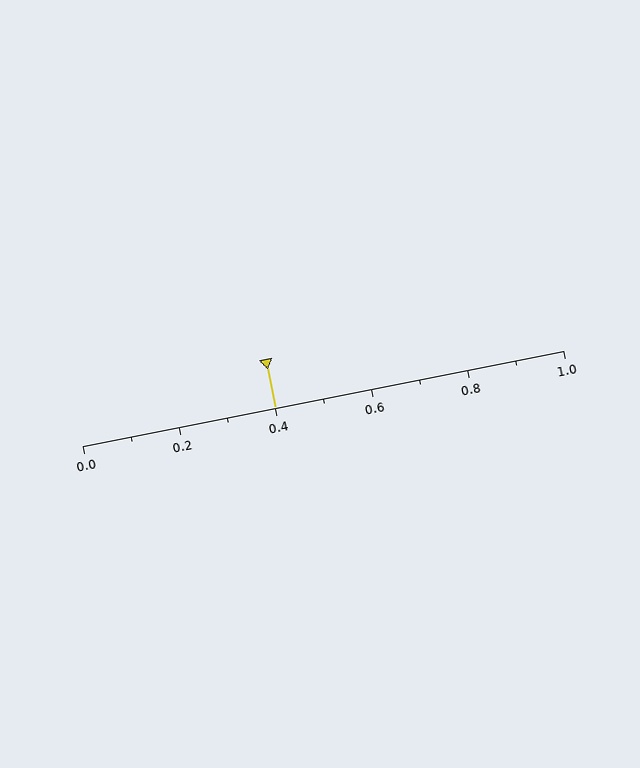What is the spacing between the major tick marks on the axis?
The major ticks are spaced 0.2 apart.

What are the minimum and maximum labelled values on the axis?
The axis runs from 0.0 to 1.0.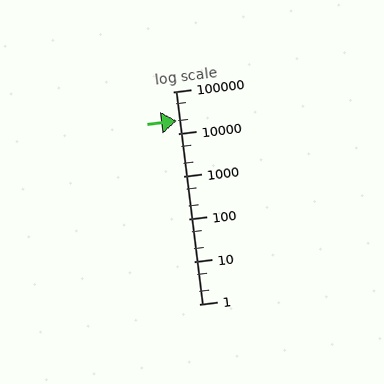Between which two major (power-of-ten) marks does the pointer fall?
The pointer is between 10000 and 100000.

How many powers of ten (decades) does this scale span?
The scale spans 5 decades, from 1 to 100000.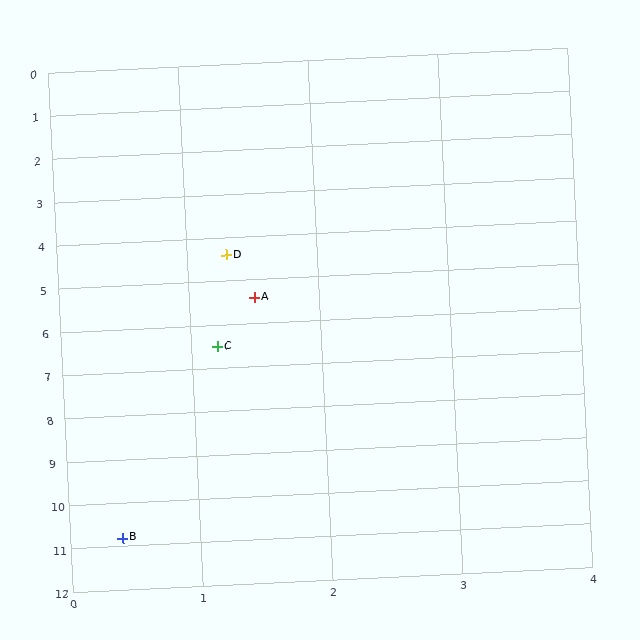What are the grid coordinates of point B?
Point B is at approximately (0.4, 10.8).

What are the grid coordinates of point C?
Point C is at approximately (1.2, 6.5).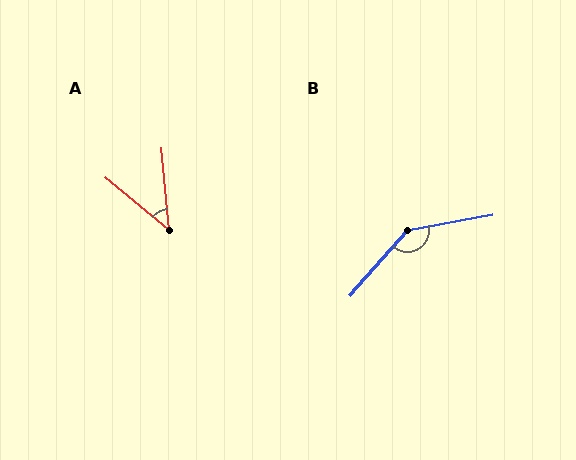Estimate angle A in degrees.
Approximately 46 degrees.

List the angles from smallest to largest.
A (46°), B (142°).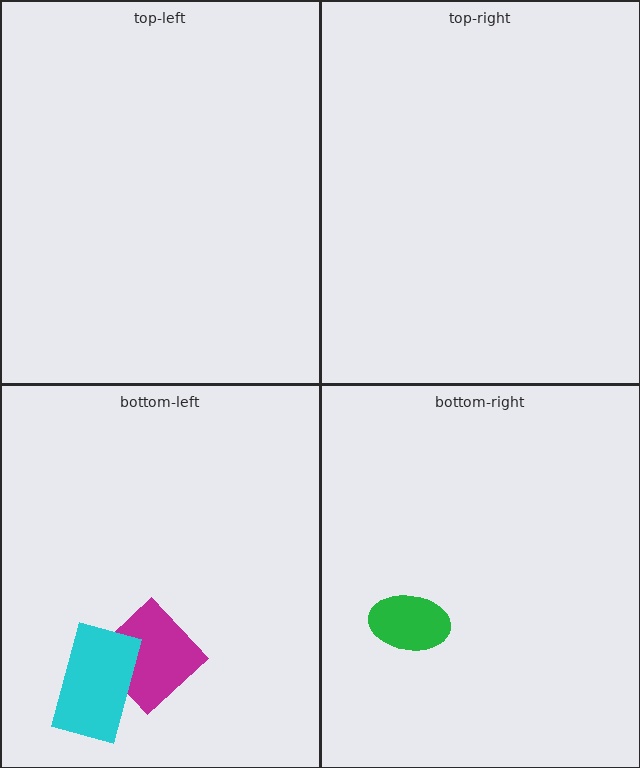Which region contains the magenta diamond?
The bottom-left region.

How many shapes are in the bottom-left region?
2.